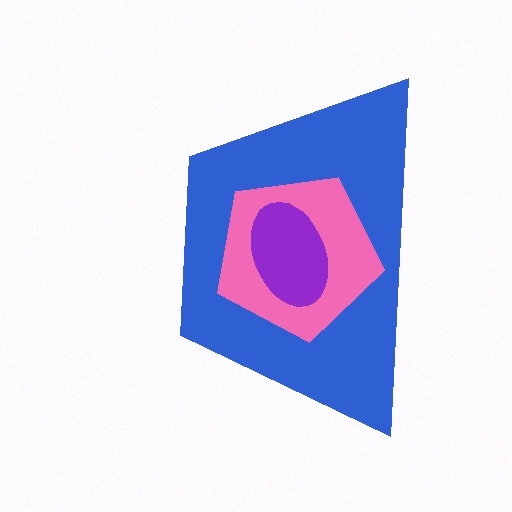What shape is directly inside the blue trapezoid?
The pink pentagon.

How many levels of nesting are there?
3.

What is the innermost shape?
The purple ellipse.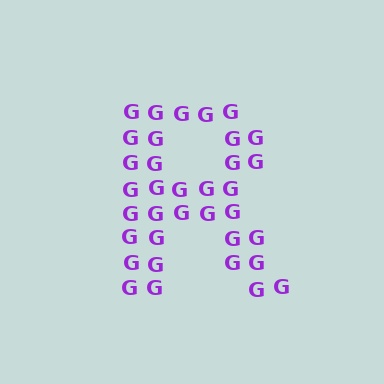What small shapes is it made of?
It is made of small letter G's.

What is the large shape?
The large shape is the letter R.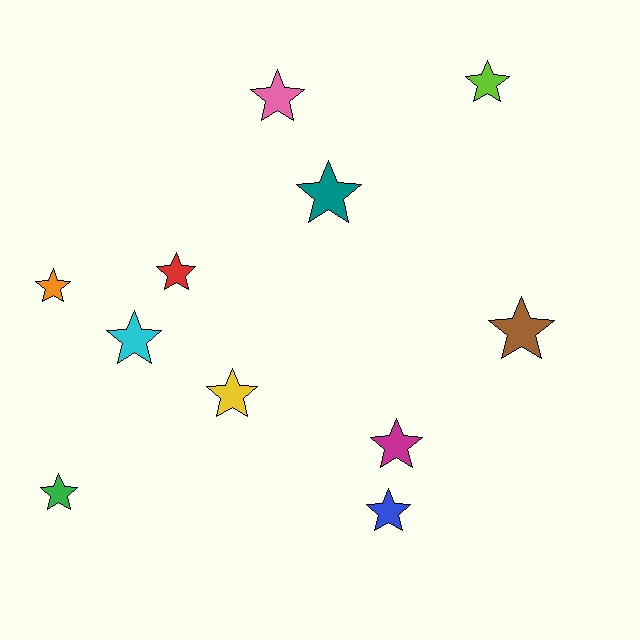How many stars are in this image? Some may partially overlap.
There are 11 stars.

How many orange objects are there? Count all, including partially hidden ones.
There is 1 orange object.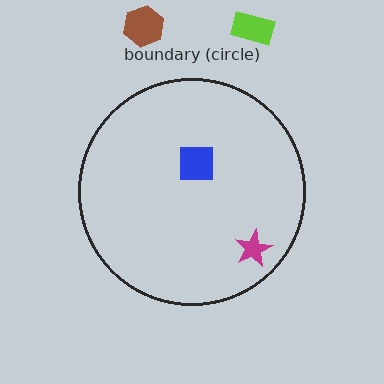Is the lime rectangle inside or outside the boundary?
Outside.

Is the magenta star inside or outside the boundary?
Inside.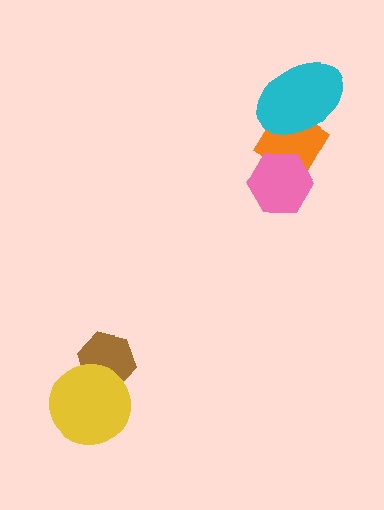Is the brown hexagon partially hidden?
Yes, it is partially covered by another shape.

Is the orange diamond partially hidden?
Yes, it is partially covered by another shape.